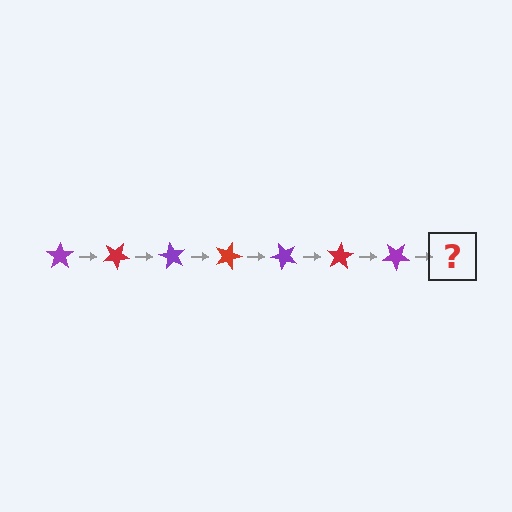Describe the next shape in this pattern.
It should be a red star, rotated 210 degrees from the start.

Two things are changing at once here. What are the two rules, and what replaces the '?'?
The two rules are that it rotates 30 degrees each step and the color cycles through purple and red. The '?' should be a red star, rotated 210 degrees from the start.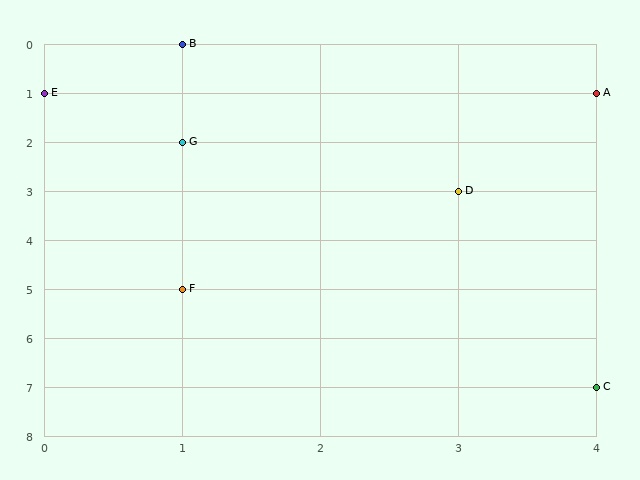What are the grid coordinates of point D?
Point D is at grid coordinates (3, 3).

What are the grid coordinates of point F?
Point F is at grid coordinates (1, 5).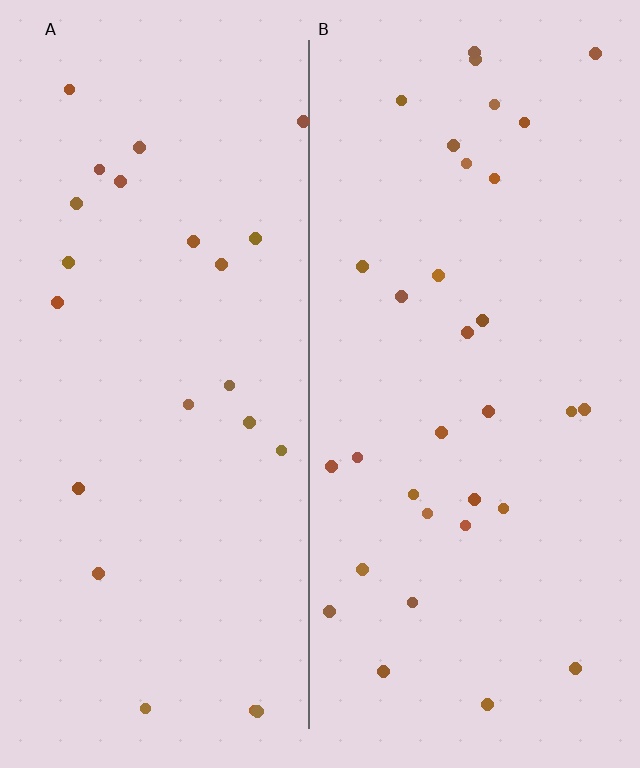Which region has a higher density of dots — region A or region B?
B (the right).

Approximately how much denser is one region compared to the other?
Approximately 1.4× — region B over region A.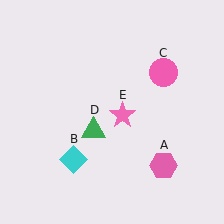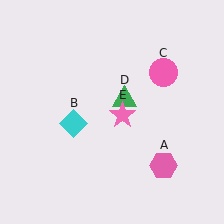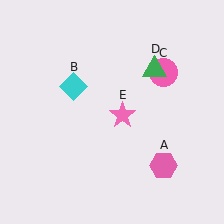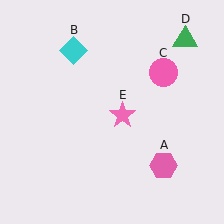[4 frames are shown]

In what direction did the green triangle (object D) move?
The green triangle (object D) moved up and to the right.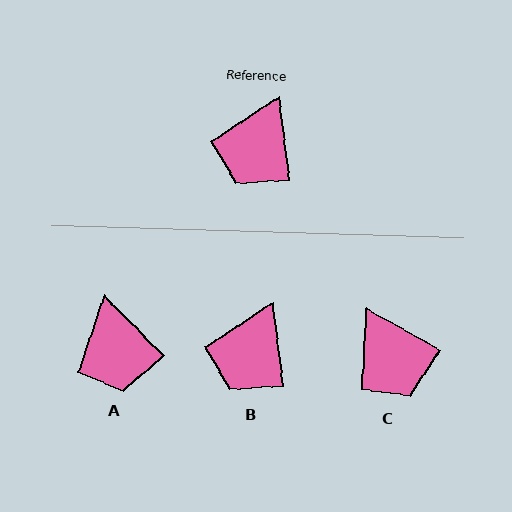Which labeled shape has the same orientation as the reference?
B.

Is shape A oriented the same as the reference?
No, it is off by about 37 degrees.